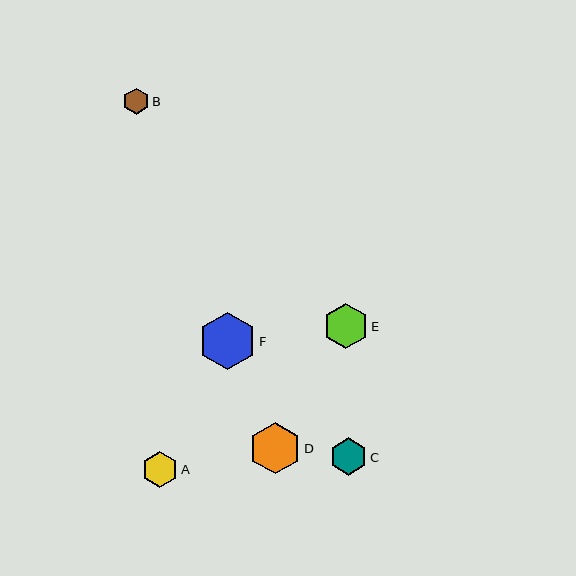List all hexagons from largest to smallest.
From largest to smallest: F, D, E, C, A, B.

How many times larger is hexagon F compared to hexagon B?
Hexagon F is approximately 2.2 times the size of hexagon B.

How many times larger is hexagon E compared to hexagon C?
Hexagon E is approximately 1.2 times the size of hexagon C.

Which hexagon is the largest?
Hexagon F is the largest with a size of approximately 58 pixels.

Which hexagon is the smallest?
Hexagon B is the smallest with a size of approximately 26 pixels.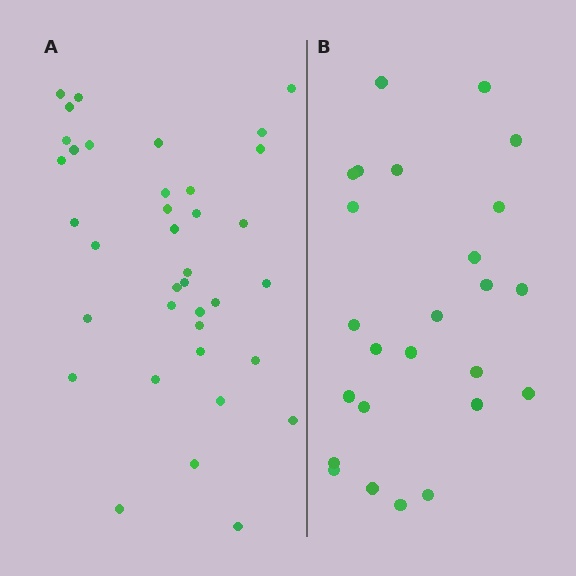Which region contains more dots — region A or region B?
Region A (the left region) has more dots.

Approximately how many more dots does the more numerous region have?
Region A has roughly 12 or so more dots than region B.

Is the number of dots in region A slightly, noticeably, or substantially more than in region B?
Region A has substantially more. The ratio is roughly 1.5 to 1.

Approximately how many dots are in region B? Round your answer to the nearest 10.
About 20 dots. (The exact count is 25, which rounds to 20.)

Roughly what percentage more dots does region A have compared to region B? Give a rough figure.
About 50% more.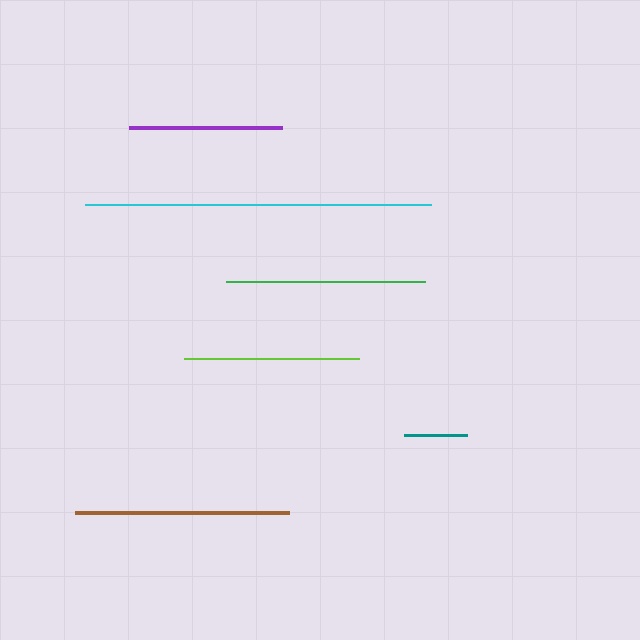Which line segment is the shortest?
The teal line is the shortest at approximately 64 pixels.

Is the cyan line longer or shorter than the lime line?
The cyan line is longer than the lime line.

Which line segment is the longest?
The cyan line is the longest at approximately 346 pixels.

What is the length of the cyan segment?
The cyan segment is approximately 346 pixels long.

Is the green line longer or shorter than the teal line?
The green line is longer than the teal line.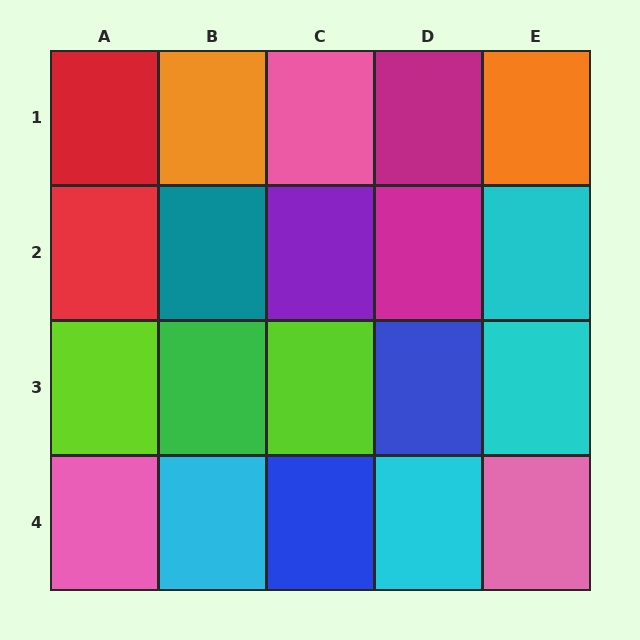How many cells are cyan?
4 cells are cyan.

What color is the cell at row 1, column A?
Red.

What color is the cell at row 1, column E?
Orange.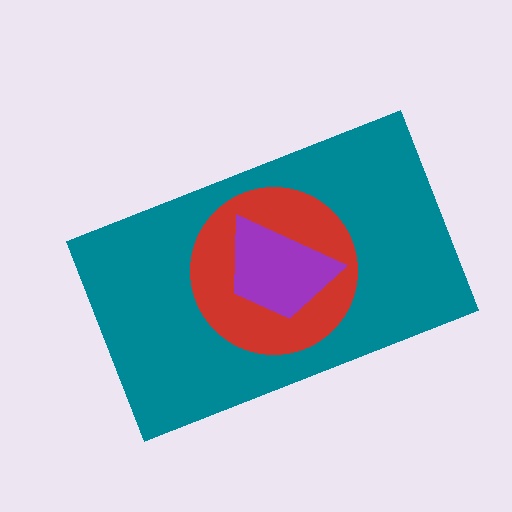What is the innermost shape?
The purple trapezoid.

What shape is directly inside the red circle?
The purple trapezoid.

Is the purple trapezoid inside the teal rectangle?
Yes.